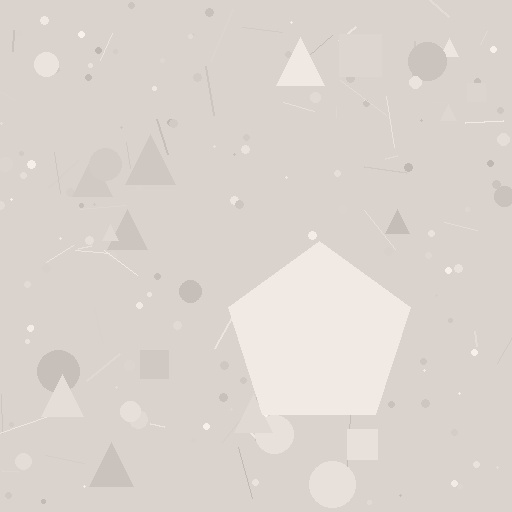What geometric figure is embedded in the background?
A pentagon is embedded in the background.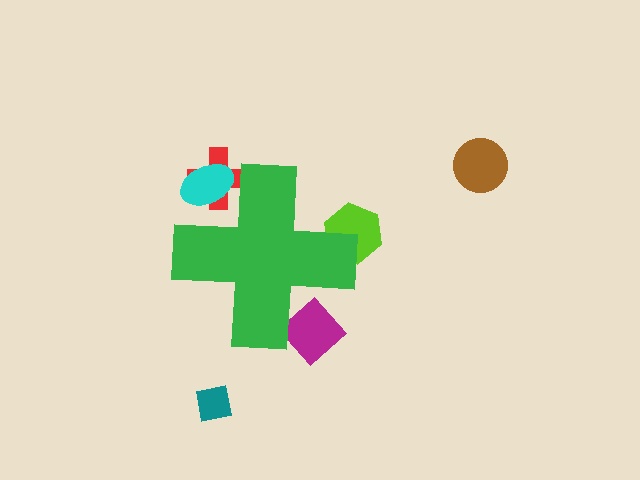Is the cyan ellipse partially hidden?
Yes, the cyan ellipse is partially hidden behind the green cross.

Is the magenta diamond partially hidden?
Yes, the magenta diamond is partially hidden behind the green cross.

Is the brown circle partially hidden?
No, the brown circle is fully visible.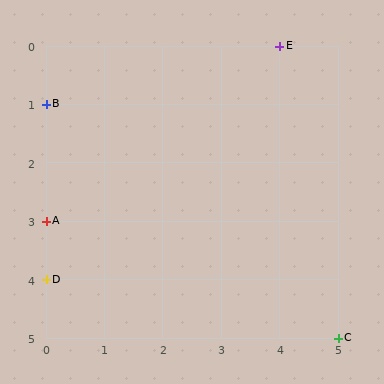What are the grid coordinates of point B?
Point B is at grid coordinates (0, 1).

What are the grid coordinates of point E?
Point E is at grid coordinates (4, 0).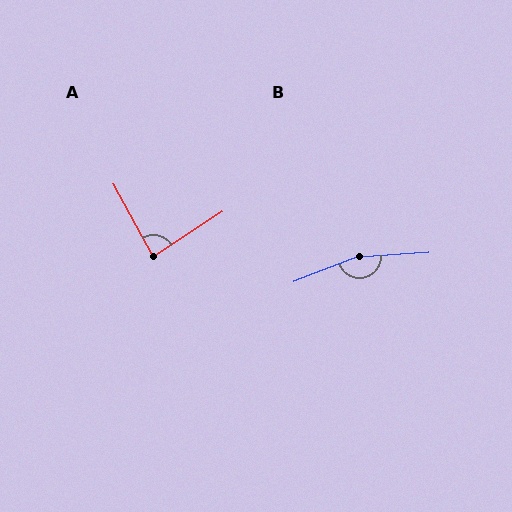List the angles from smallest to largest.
A (85°), B (163°).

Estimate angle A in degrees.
Approximately 85 degrees.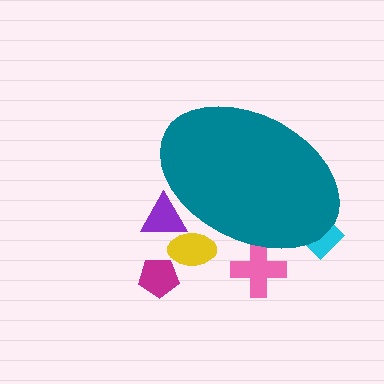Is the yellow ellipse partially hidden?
Yes, the yellow ellipse is partially hidden behind the teal ellipse.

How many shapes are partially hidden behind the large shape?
4 shapes are partially hidden.